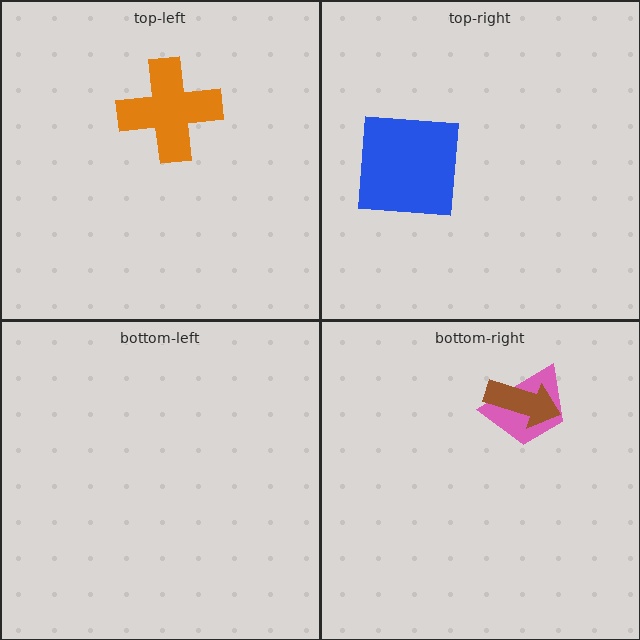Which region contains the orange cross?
The top-left region.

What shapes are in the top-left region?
The orange cross.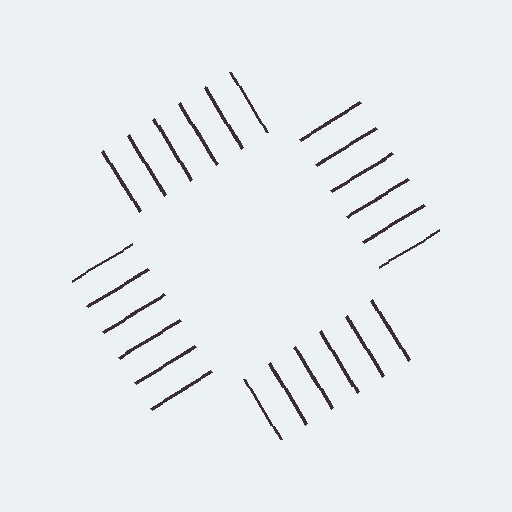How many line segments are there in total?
24 — 6 along each of the 4 edges.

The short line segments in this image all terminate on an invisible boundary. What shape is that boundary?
An illusory square — the line segments terminate on its edges but no continuous stroke is drawn.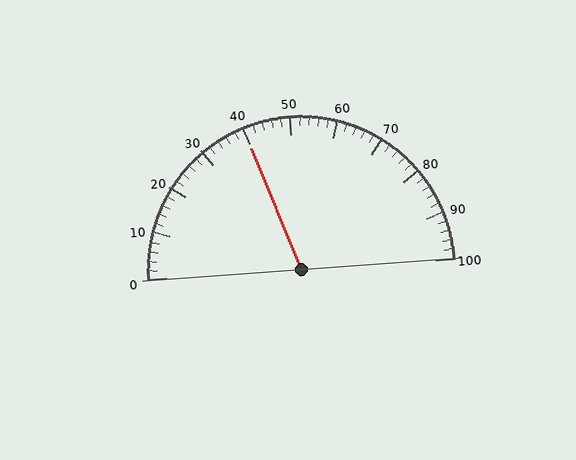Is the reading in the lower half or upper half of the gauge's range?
The reading is in the lower half of the range (0 to 100).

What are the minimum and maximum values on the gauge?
The gauge ranges from 0 to 100.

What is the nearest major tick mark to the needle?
The nearest major tick mark is 40.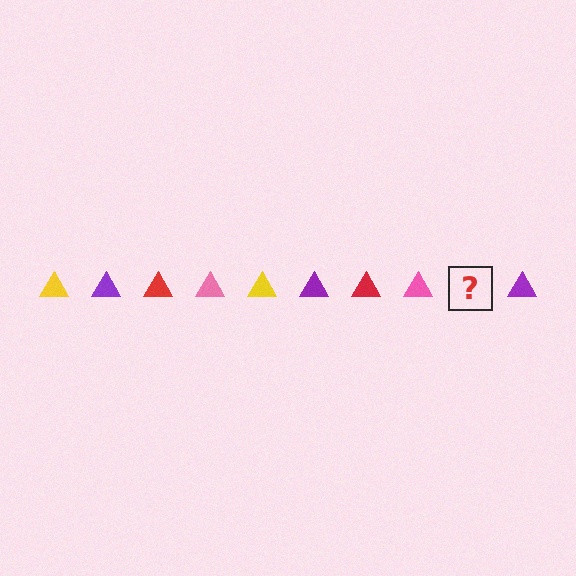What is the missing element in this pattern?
The missing element is a yellow triangle.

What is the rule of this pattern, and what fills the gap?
The rule is that the pattern cycles through yellow, purple, red, pink triangles. The gap should be filled with a yellow triangle.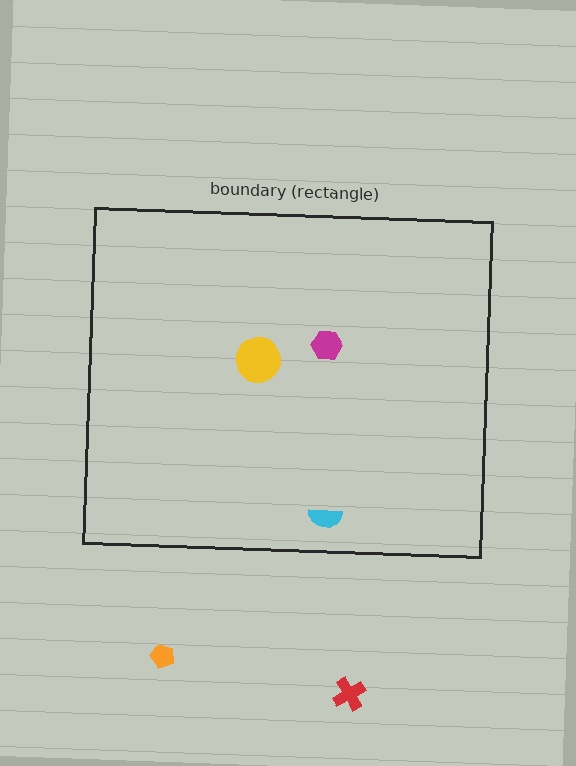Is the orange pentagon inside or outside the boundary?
Outside.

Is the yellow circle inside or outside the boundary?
Inside.